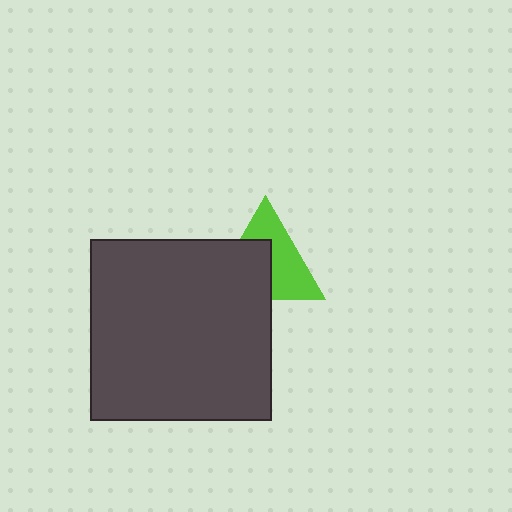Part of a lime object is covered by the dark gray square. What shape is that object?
It is a triangle.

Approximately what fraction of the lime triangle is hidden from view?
Roughly 47% of the lime triangle is hidden behind the dark gray square.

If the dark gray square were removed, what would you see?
You would see the complete lime triangle.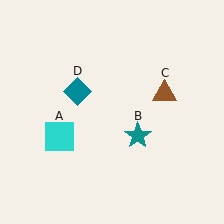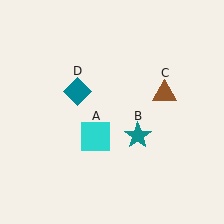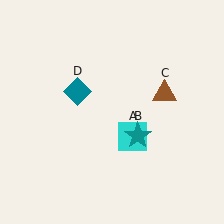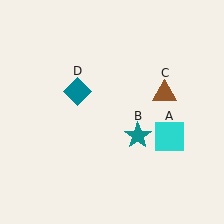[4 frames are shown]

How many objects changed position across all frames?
1 object changed position: cyan square (object A).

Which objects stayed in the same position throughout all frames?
Teal star (object B) and brown triangle (object C) and teal diamond (object D) remained stationary.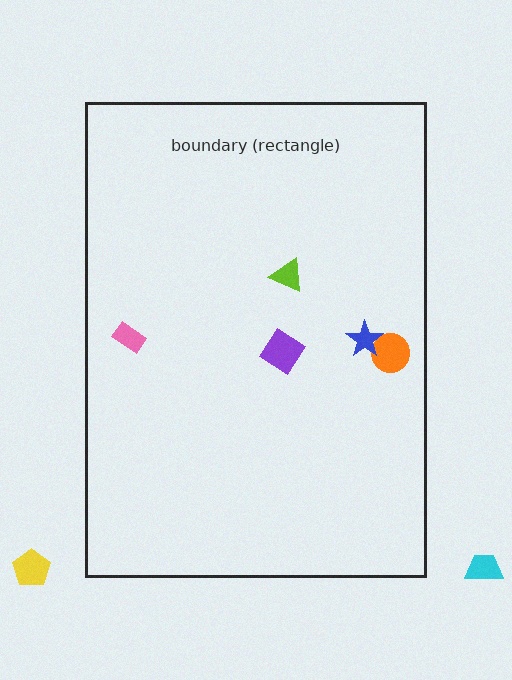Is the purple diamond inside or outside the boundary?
Inside.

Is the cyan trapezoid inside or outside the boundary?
Outside.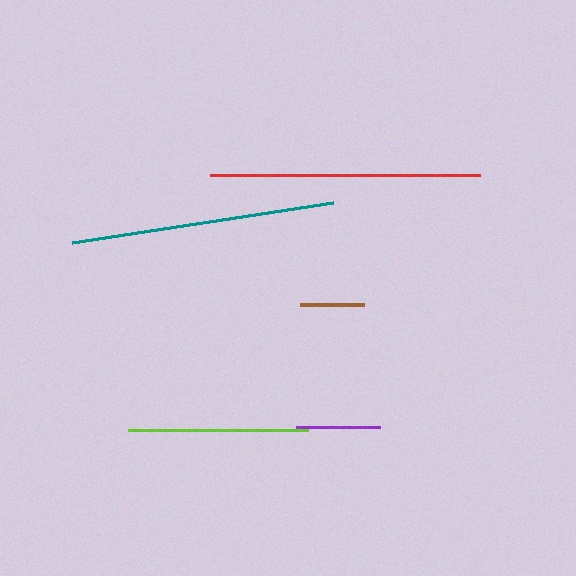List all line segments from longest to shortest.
From longest to shortest: red, teal, lime, purple, brown.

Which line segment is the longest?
The red line is the longest at approximately 270 pixels.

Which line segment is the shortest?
The brown line is the shortest at approximately 64 pixels.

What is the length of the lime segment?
The lime segment is approximately 181 pixels long.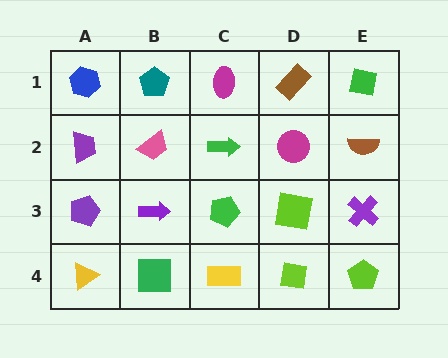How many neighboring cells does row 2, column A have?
3.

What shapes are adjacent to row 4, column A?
A purple pentagon (row 3, column A), a green square (row 4, column B).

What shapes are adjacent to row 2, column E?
A green square (row 1, column E), a purple cross (row 3, column E), a magenta circle (row 2, column D).